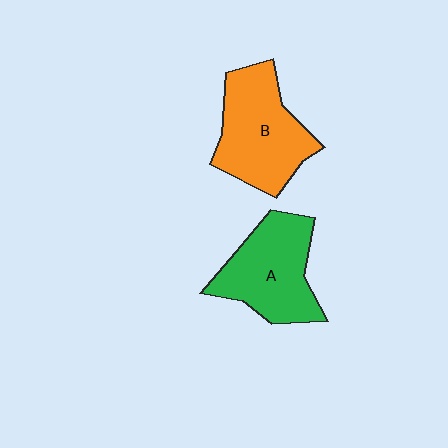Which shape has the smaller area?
Shape A (green).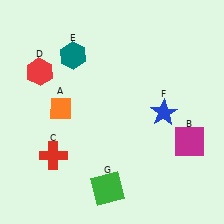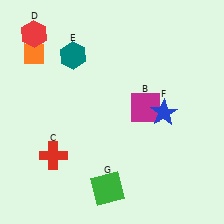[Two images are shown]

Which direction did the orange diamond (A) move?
The orange diamond (A) moved up.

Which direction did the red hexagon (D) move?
The red hexagon (D) moved up.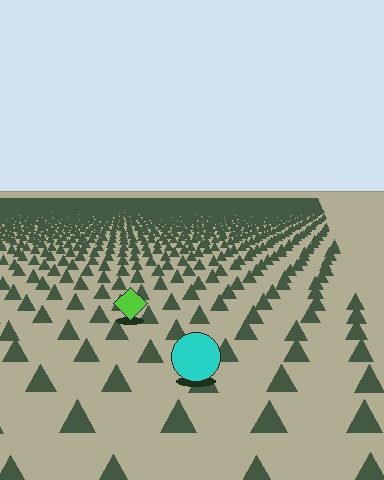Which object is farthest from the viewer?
The lime diamond is farthest from the viewer. It appears smaller and the ground texture around it is denser.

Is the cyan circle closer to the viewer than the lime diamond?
Yes. The cyan circle is closer — you can tell from the texture gradient: the ground texture is coarser near it.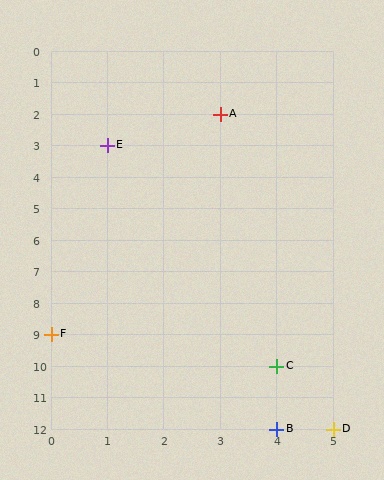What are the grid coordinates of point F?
Point F is at grid coordinates (0, 9).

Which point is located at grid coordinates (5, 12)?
Point D is at (5, 12).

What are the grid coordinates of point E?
Point E is at grid coordinates (1, 3).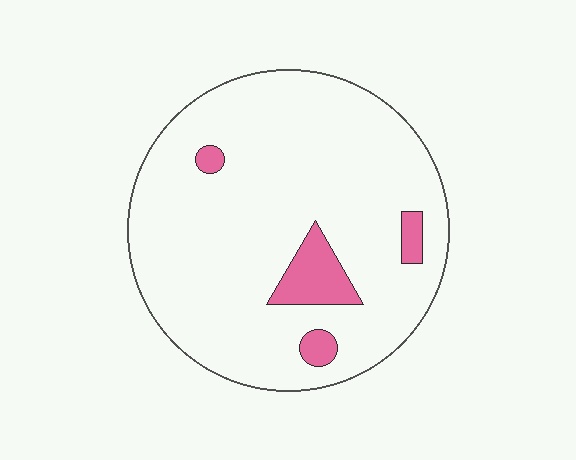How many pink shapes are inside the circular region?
4.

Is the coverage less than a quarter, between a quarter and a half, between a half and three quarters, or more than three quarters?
Less than a quarter.